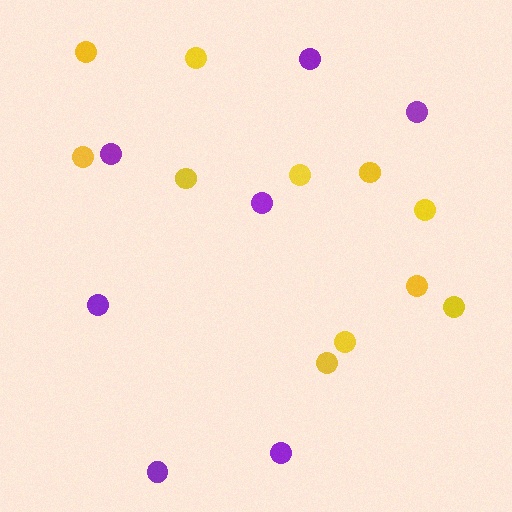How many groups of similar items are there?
There are 2 groups: one group of yellow circles (11) and one group of purple circles (7).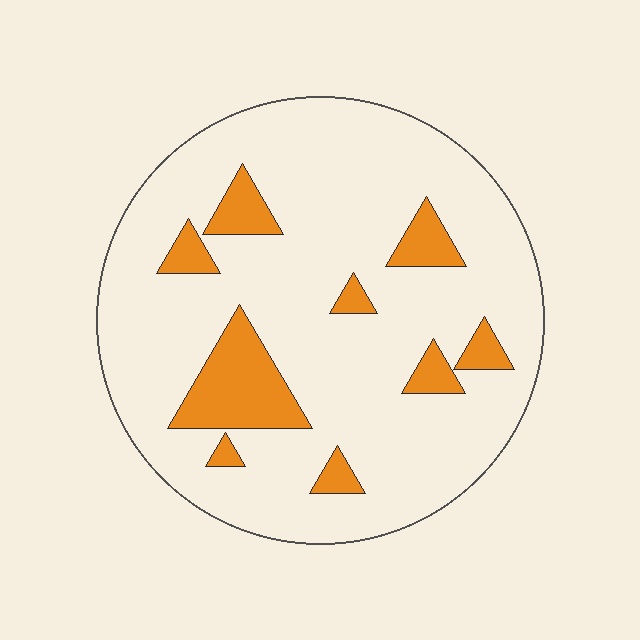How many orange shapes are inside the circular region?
9.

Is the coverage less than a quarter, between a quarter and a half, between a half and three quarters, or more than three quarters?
Less than a quarter.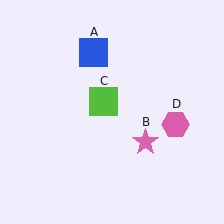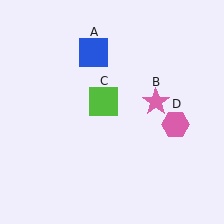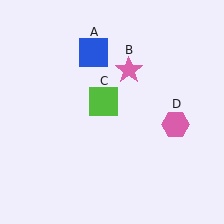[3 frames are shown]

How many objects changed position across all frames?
1 object changed position: pink star (object B).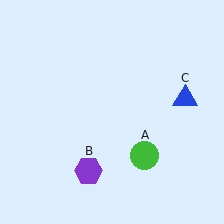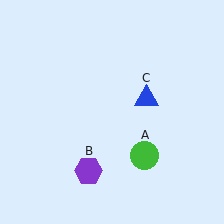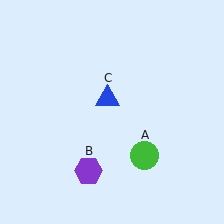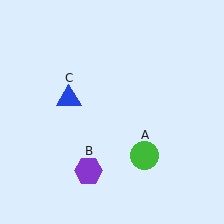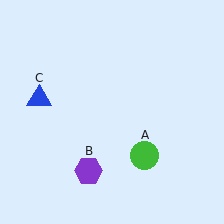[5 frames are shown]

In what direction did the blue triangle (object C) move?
The blue triangle (object C) moved left.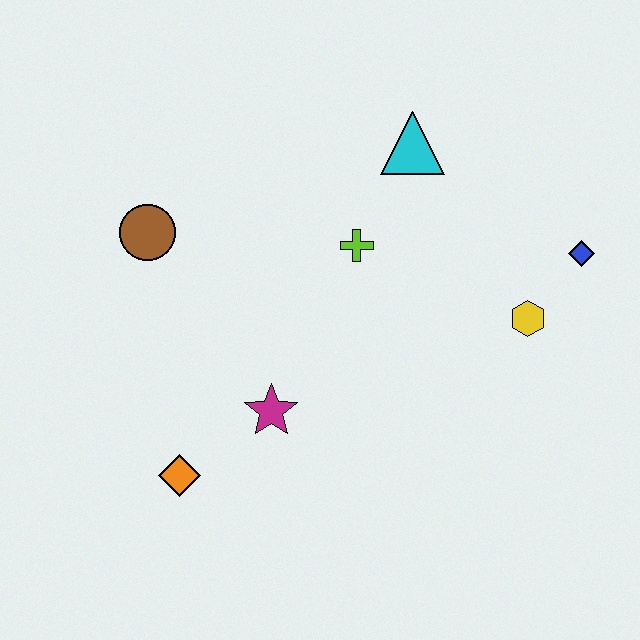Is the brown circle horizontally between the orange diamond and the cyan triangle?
No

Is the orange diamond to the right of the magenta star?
No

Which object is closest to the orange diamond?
The magenta star is closest to the orange diamond.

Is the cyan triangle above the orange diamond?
Yes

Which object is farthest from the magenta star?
The blue diamond is farthest from the magenta star.